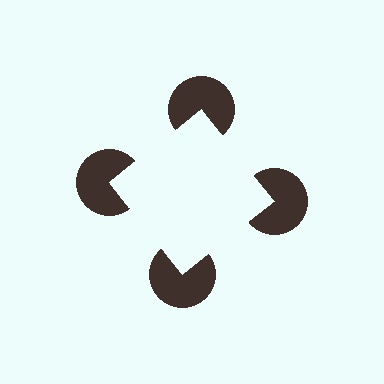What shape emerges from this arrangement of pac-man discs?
An illusory square — its edges are inferred from the aligned wedge cuts in the pac-man discs, not physically drawn.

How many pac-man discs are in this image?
There are 4 — one at each vertex of the illusory square.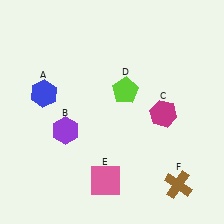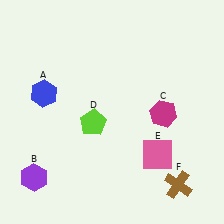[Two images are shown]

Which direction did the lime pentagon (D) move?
The lime pentagon (D) moved left.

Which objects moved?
The objects that moved are: the purple hexagon (B), the lime pentagon (D), the pink square (E).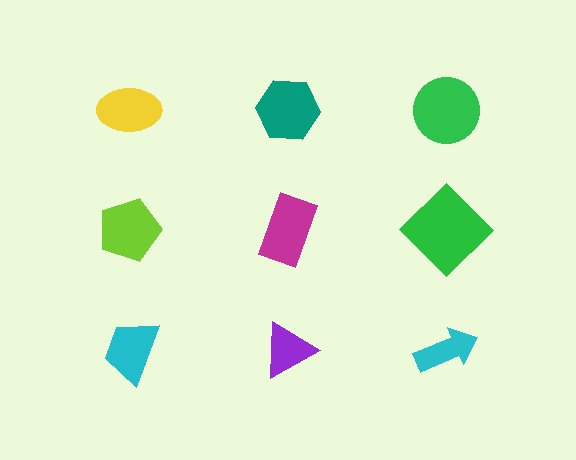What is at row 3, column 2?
A purple triangle.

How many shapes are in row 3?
3 shapes.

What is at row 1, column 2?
A teal hexagon.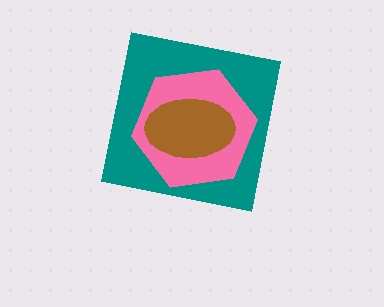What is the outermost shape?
The teal square.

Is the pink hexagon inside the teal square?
Yes.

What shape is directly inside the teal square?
The pink hexagon.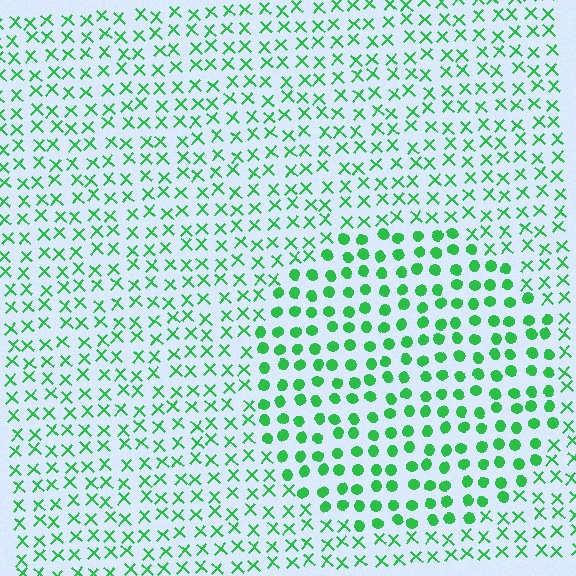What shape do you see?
I see a circle.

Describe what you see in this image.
The image is filled with small green elements arranged in a uniform grid. A circle-shaped region contains circles, while the surrounding area contains X marks. The boundary is defined purely by the change in element shape.